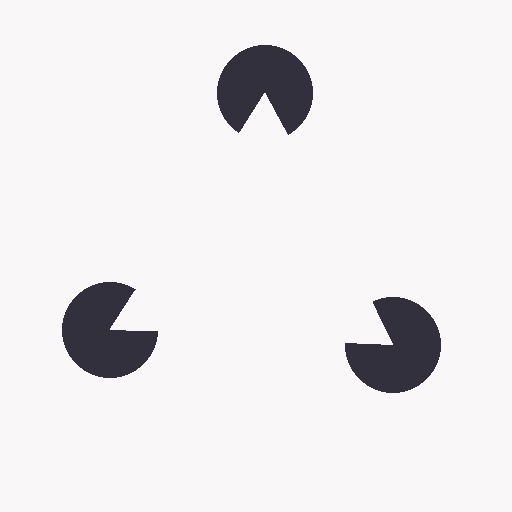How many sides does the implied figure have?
3 sides.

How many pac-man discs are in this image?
There are 3 — one at each vertex of the illusory triangle.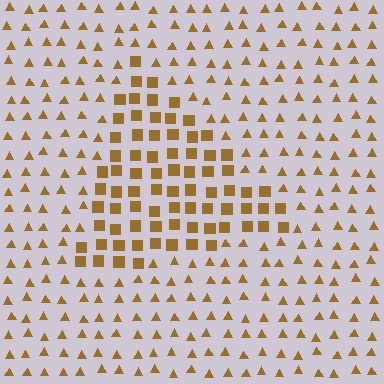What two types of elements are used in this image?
The image uses squares inside the triangle region and triangles outside it.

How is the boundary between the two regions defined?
The boundary is defined by a change in element shape: squares inside vs. triangles outside. All elements share the same color and spacing.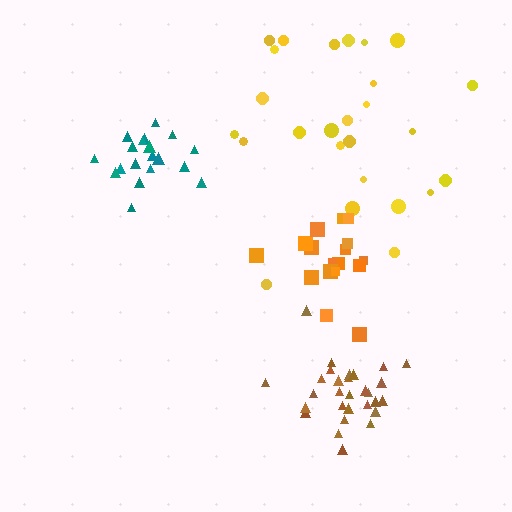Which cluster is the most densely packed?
Brown.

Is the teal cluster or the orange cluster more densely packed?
Teal.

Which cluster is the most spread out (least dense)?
Yellow.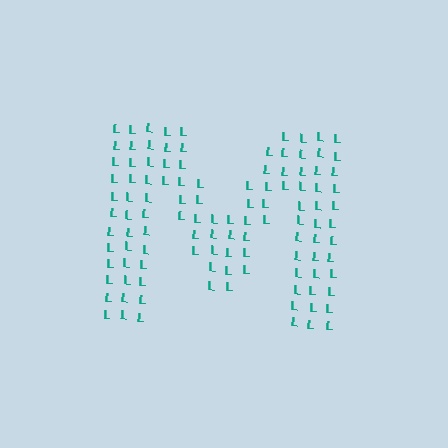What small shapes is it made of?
It is made of small letter L's.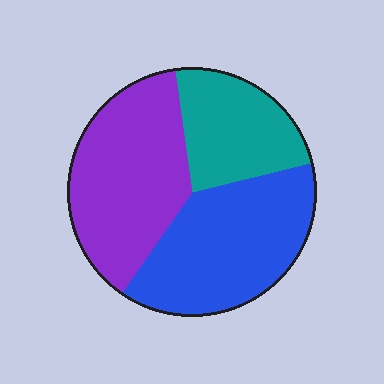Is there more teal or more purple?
Purple.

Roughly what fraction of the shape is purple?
Purple takes up about three eighths (3/8) of the shape.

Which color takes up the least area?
Teal, at roughly 25%.